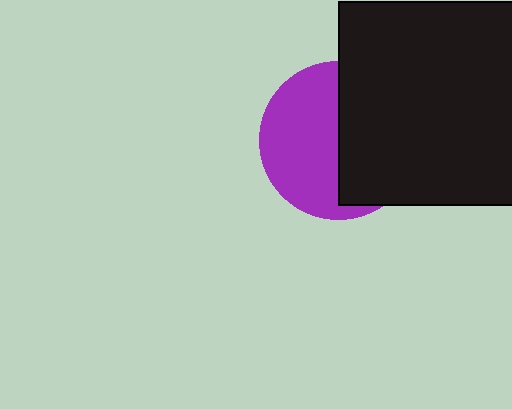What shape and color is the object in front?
The object in front is a black square.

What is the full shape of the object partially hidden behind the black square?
The partially hidden object is a purple circle.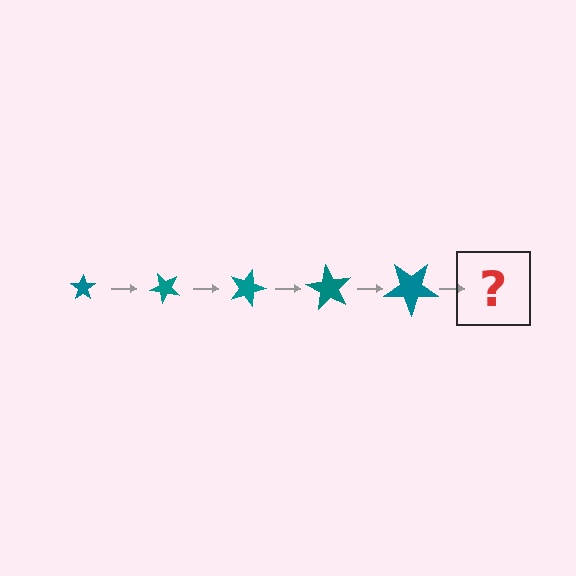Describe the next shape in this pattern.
It should be a star, larger than the previous one and rotated 225 degrees from the start.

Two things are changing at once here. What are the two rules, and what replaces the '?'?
The two rules are that the star grows larger each step and it rotates 45 degrees each step. The '?' should be a star, larger than the previous one and rotated 225 degrees from the start.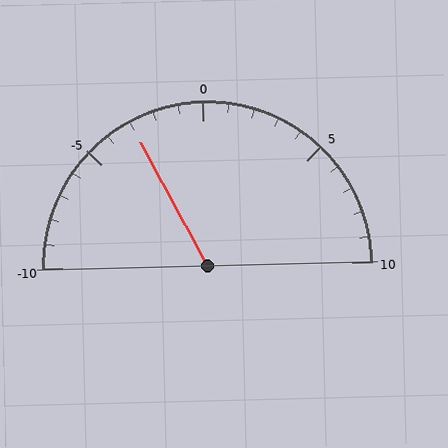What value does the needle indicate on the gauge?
The needle indicates approximately -3.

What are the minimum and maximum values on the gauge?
The gauge ranges from -10 to 10.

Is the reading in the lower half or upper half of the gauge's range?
The reading is in the lower half of the range (-10 to 10).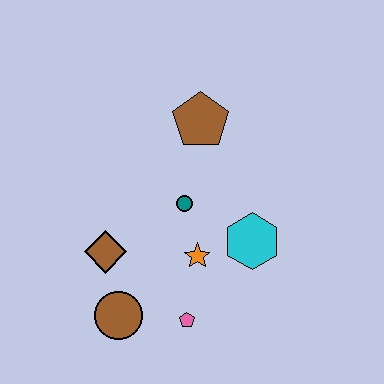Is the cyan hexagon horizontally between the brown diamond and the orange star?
No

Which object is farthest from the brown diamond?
The brown pentagon is farthest from the brown diamond.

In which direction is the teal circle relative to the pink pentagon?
The teal circle is above the pink pentagon.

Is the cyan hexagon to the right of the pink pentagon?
Yes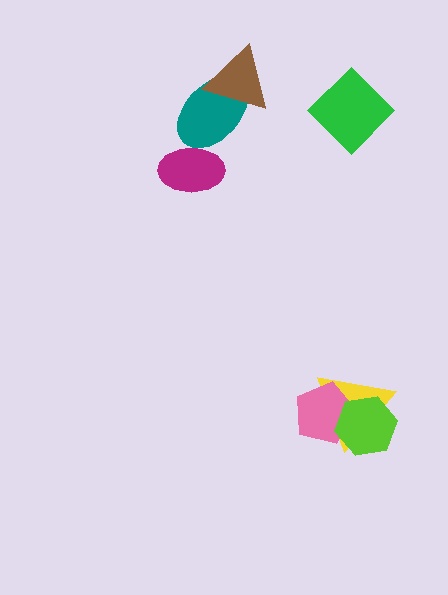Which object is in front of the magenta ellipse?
The teal ellipse is in front of the magenta ellipse.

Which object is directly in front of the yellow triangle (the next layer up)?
The pink pentagon is directly in front of the yellow triangle.